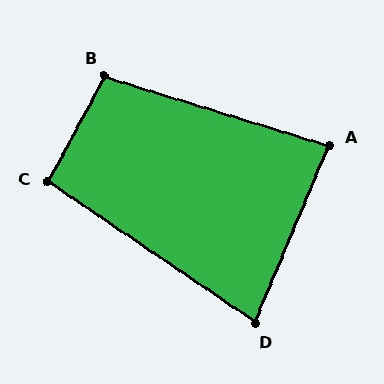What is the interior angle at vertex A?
Approximately 84 degrees (acute).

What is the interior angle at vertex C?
Approximately 96 degrees (obtuse).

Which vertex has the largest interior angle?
B, at approximately 101 degrees.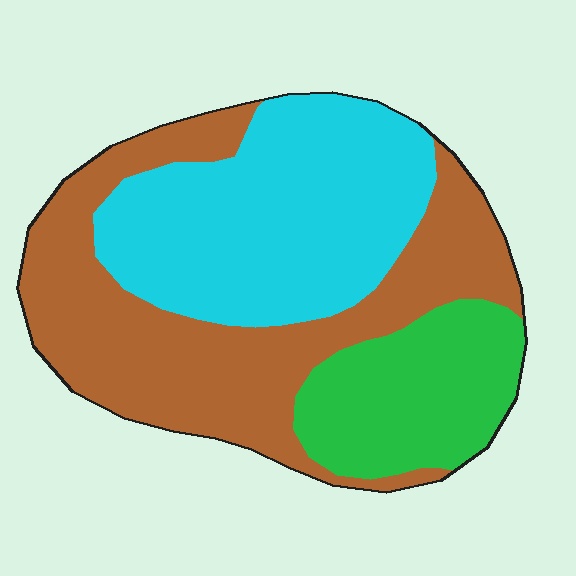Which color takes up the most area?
Brown, at roughly 45%.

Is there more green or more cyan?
Cyan.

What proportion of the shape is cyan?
Cyan takes up about three eighths (3/8) of the shape.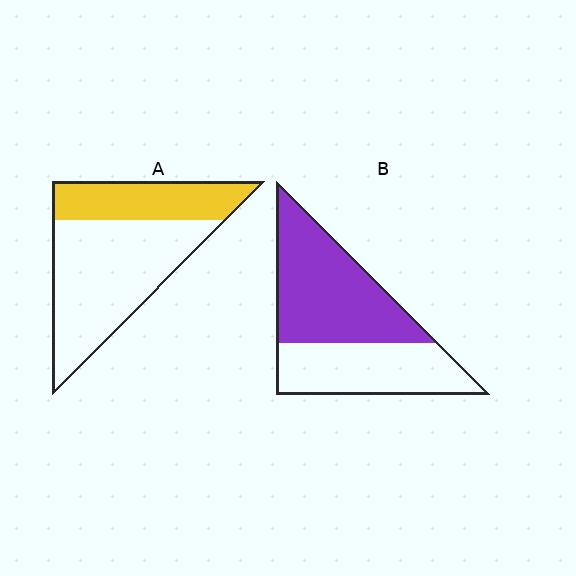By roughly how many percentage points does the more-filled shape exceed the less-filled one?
By roughly 25 percentage points (B over A).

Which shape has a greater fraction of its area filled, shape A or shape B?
Shape B.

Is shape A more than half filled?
No.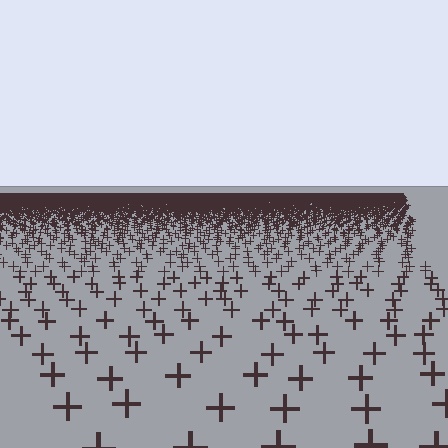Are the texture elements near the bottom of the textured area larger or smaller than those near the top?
Larger. Near the bottom, elements are closer to the viewer and appear at a bigger on-screen size.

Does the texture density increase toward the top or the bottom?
Density increases toward the top.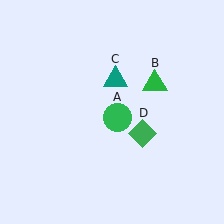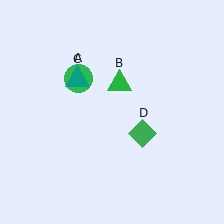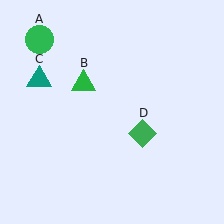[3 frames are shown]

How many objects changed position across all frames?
3 objects changed position: green circle (object A), green triangle (object B), teal triangle (object C).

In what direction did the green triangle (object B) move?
The green triangle (object B) moved left.